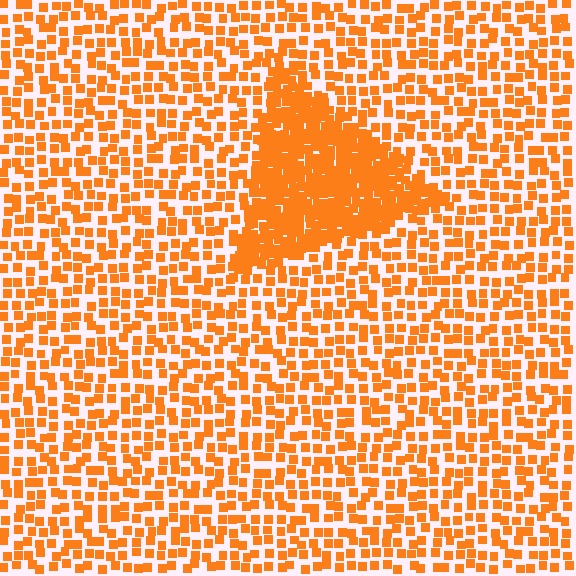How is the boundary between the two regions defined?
The boundary is defined by a change in element density (approximately 2.5x ratio). All elements are the same color, size, and shape.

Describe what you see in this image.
The image contains small orange elements arranged at two different densities. A triangle-shaped region is visible where the elements are more densely packed than the surrounding area.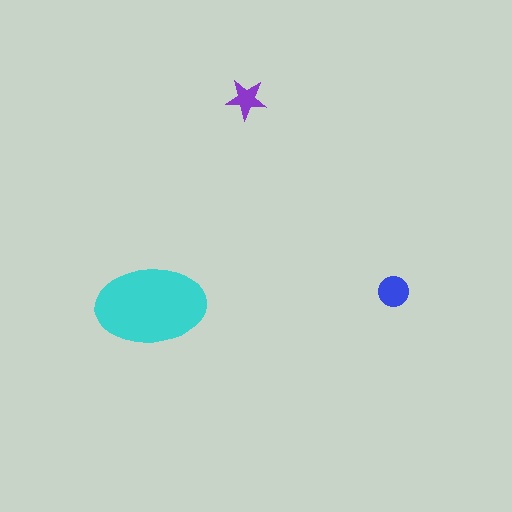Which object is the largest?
The cyan ellipse.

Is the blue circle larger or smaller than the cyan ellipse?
Smaller.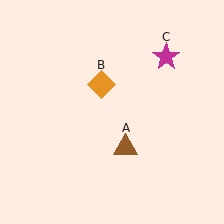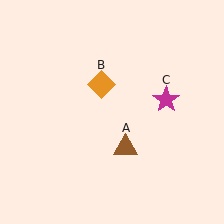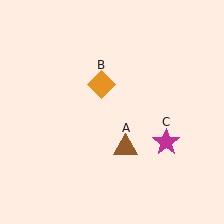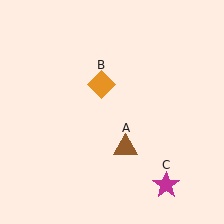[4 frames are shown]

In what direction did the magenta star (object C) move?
The magenta star (object C) moved down.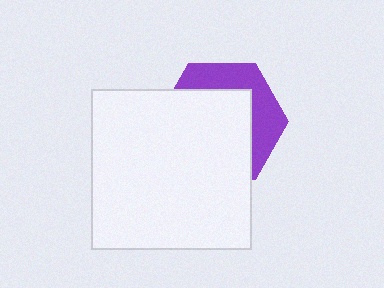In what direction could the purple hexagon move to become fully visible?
The purple hexagon could move toward the upper-right. That would shift it out from behind the white square entirely.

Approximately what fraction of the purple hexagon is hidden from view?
Roughly 63% of the purple hexagon is hidden behind the white square.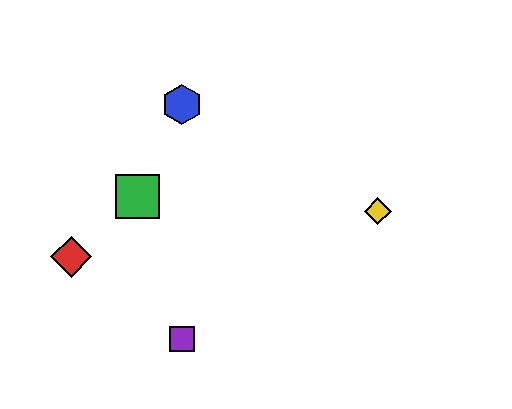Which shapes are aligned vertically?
The blue hexagon, the purple square are aligned vertically.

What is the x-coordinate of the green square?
The green square is at x≈137.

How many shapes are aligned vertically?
2 shapes (the blue hexagon, the purple square) are aligned vertically.